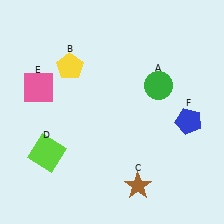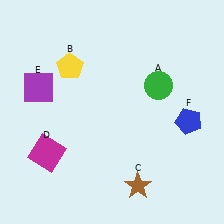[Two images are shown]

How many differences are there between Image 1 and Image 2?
There are 2 differences between the two images.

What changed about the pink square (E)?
In Image 1, E is pink. In Image 2, it changed to purple.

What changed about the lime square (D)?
In Image 1, D is lime. In Image 2, it changed to magenta.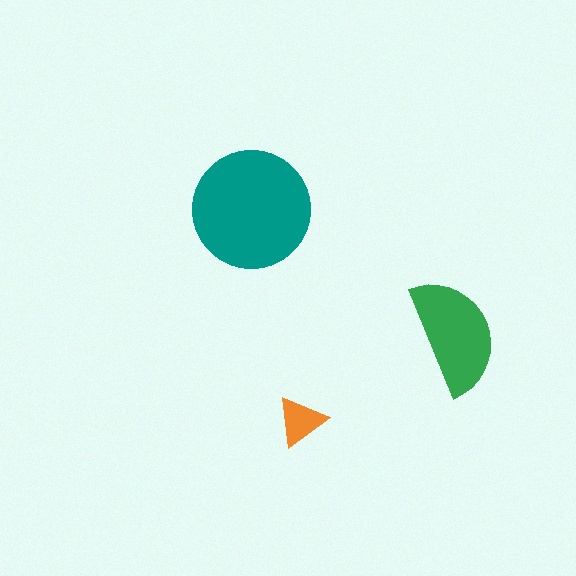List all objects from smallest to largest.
The orange triangle, the green semicircle, the teal circle.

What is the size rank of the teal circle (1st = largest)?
1st.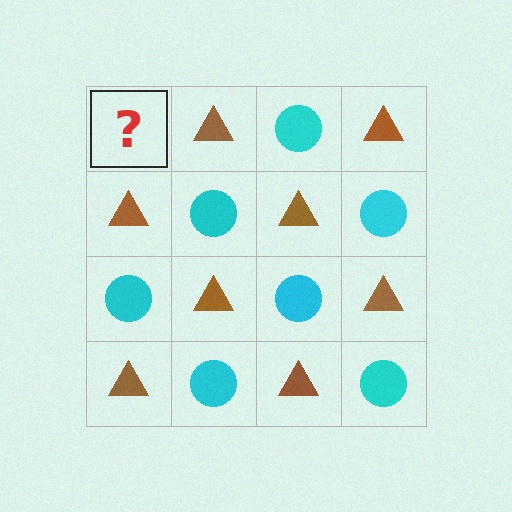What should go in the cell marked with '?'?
The missing cell should contain a cyan circle.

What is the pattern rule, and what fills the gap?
The rule is that it alternates cyan circle and brown triangle in a checkerboard pattern. The gap should be filled with a cyan circle.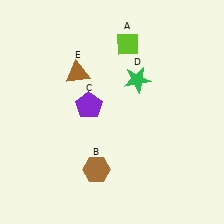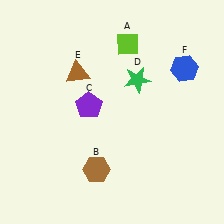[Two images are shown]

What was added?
A blue hexagon (F) was added in Image 2.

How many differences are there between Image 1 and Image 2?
There is 1 difference between the two images.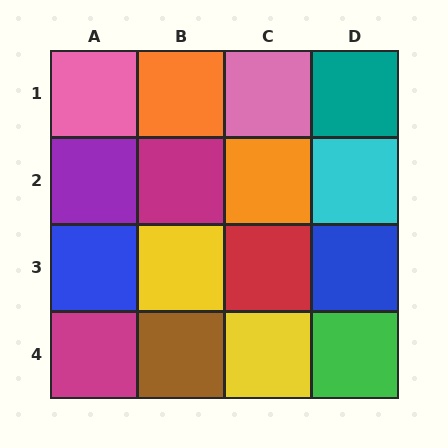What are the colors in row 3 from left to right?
Blue, yellow, red, blue.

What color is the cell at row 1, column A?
Pink.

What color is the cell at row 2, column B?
Magenta.